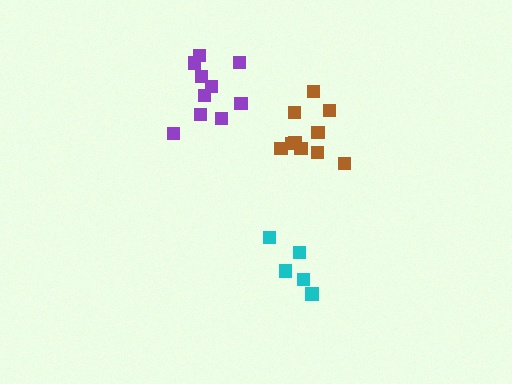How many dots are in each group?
Group 1: 6 dots, Group 2: 10 dots, Group 3: 10 dots (26 total).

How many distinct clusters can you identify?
There are 3 distinct clusters.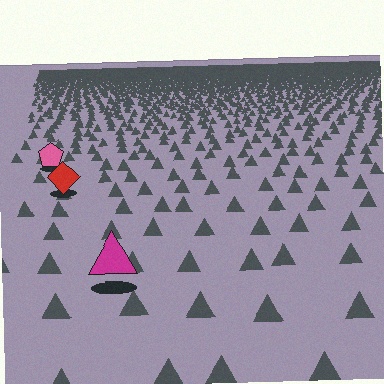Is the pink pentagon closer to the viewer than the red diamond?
No. The red diamond is closer — you can tell from the texture gradient: the ground texture is coarser near it.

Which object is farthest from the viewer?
The pink pentagon is farthest from the viewer. It appears smaller and the ground texture around it is denser.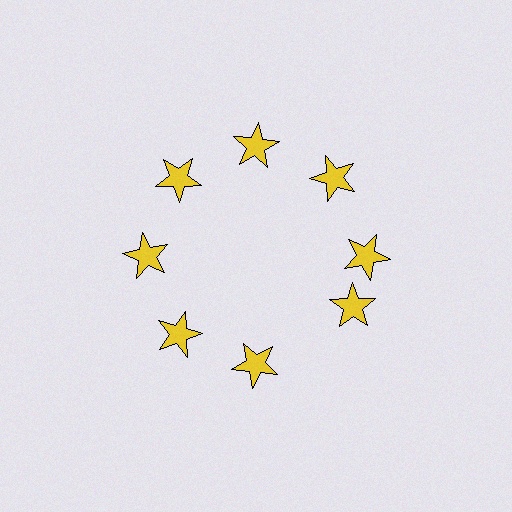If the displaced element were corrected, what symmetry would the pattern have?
It would have 8-fold rotational symmetry — the pattern would map onto itself every 45 degrees.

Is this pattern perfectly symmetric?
No. The 8 yellow stars are arranged in a ring, but one element near the 4 o'clock position is rotated out of alignment along the ring, breaking the 8-fold rotational symmetry.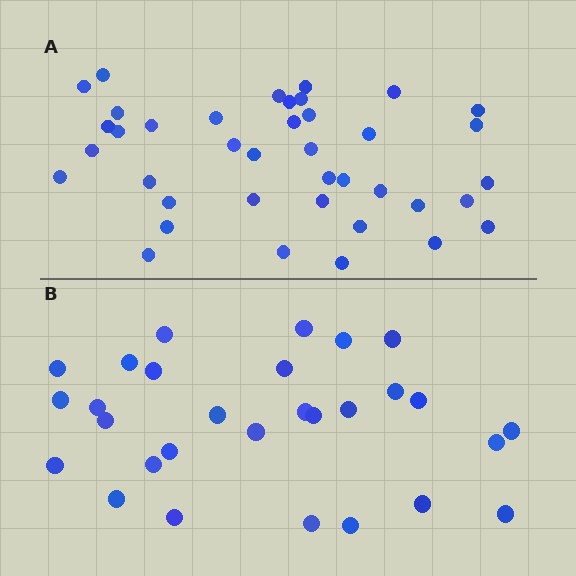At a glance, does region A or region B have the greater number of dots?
Region A (the top region) has more dots.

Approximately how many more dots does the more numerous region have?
Region A has roughly 10 or so more dots than region B.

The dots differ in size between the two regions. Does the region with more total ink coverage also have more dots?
No. Region B has more total ink coverage because its dots are larger, but region A actually contains more individual dots. Total area can be misleading — the number of items is what matters here.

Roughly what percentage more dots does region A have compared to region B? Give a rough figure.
About 35% more.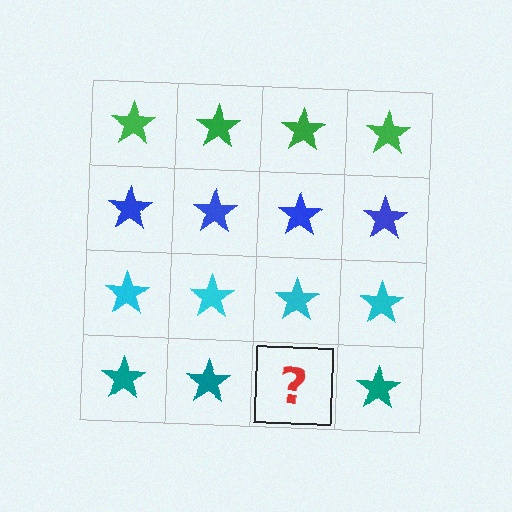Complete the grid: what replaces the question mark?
The question mark should be replaced with a teal star.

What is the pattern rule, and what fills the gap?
The rule is that each row has a consistent color. The gap should be filled with a teal star.